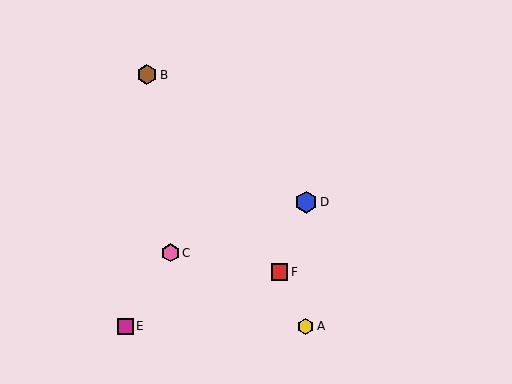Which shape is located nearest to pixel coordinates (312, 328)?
The yellow hexagon (labeled A) at (306, 326) is nearest to that location.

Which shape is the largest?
The blue hexagon (labeled D) is the largest.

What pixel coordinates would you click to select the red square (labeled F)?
Click at (279, 272) to select the red square F.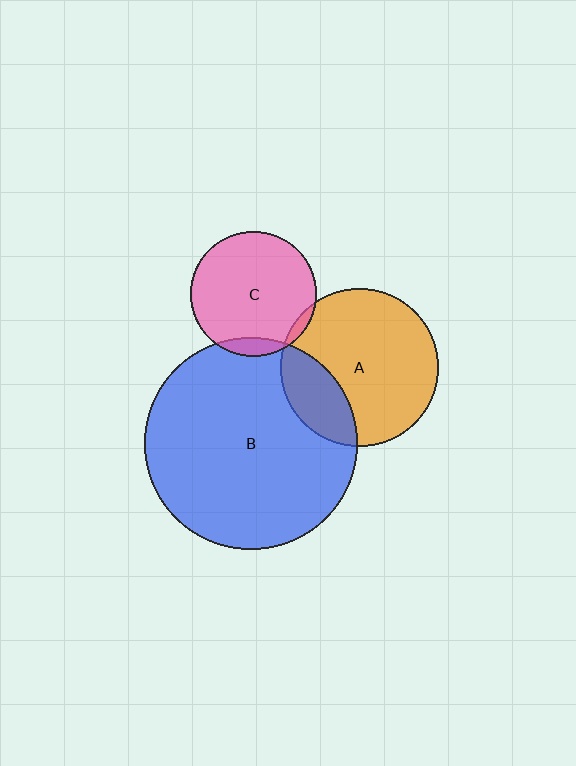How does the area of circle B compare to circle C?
Approximately 2.9 times.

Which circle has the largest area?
Circle B (blue).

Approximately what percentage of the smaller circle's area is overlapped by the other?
Approximately 10%.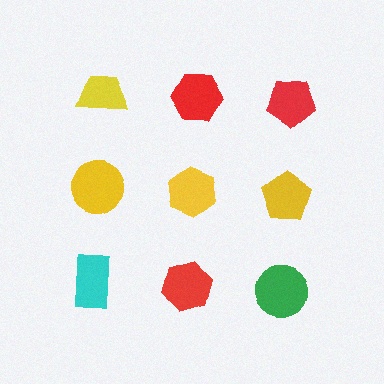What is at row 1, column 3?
A red pentagon.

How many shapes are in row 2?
3 shapes.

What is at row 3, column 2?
A red hexagon.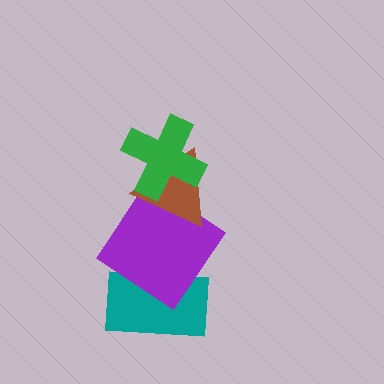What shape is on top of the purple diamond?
The brown triangle is on top of the purple diamond.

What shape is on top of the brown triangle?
The green cross is on top of the brown triangle.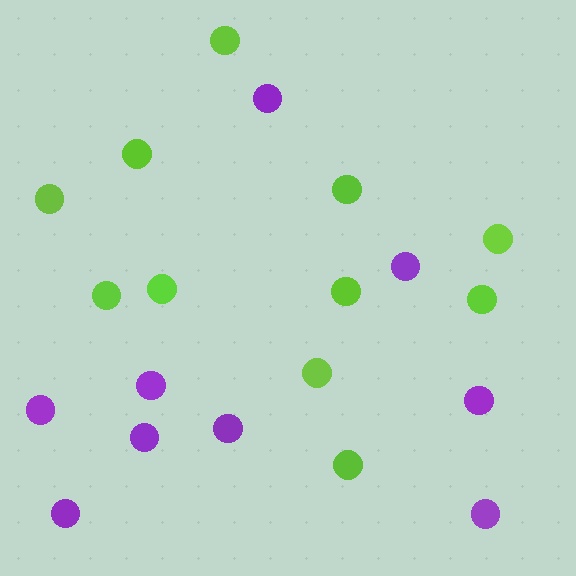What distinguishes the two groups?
There are 2 groups: one group of purple circles (9) and one group of lime circles (11).